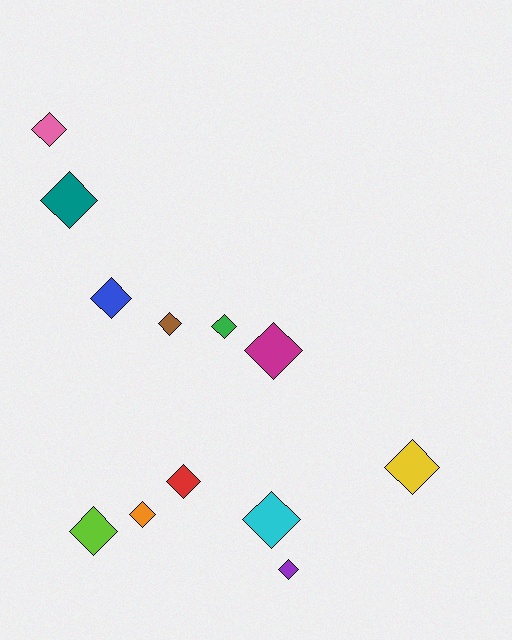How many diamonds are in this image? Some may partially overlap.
There are 12 diamonds.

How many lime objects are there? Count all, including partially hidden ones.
There is 1 lime object.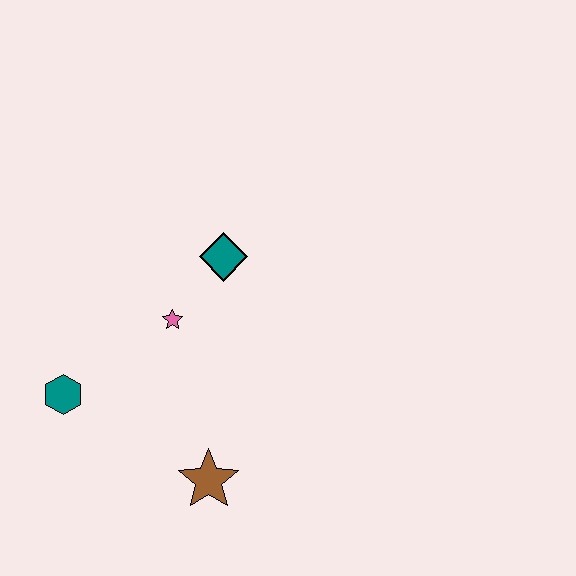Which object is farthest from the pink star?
The brown star is farthest from the pink star.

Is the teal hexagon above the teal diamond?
No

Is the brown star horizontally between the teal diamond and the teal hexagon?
Yes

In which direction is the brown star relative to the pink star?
The brown star is below the pink star.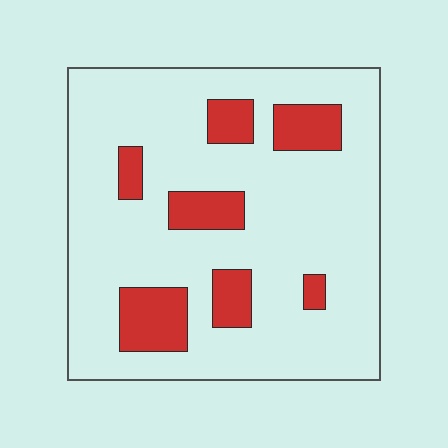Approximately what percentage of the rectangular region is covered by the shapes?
Approximately 20%.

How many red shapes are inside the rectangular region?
7.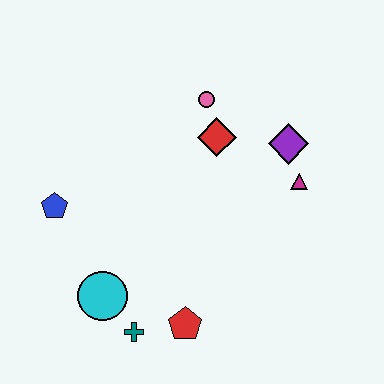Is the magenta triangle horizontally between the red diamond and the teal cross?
No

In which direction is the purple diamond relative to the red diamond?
The purple diamond is to the right of the red diamond.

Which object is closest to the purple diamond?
The magenta triangle is closest to the purple diamond.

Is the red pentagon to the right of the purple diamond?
No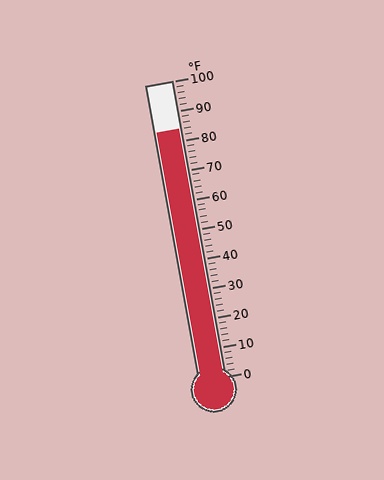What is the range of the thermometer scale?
The thermometer scale ranges from 0°F to 100°F.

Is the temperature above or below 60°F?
The temperature is above 60°F.